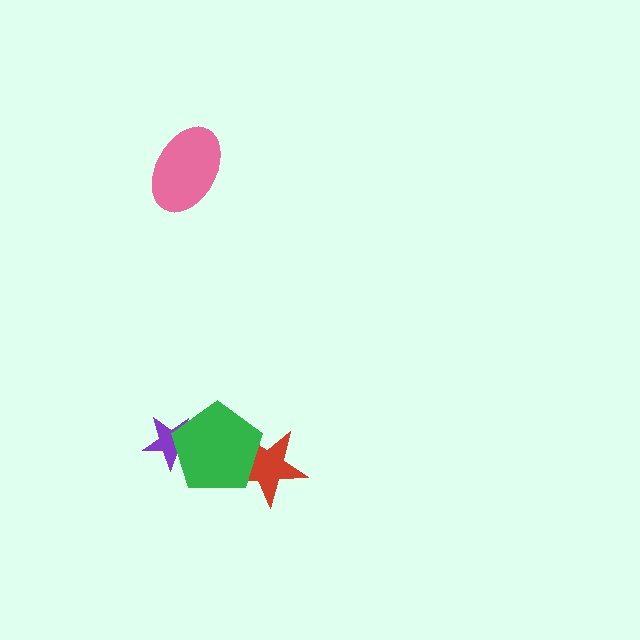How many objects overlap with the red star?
1 object overlaps with the red star.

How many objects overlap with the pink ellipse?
0 objects overlap with the pink ellipse.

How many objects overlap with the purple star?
1 object overlaps with the purple star.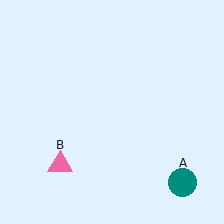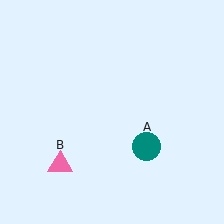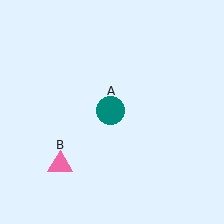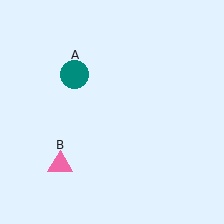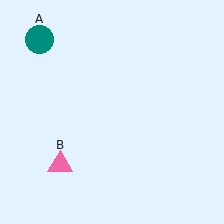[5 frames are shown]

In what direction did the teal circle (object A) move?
The teal circle (object A) moved up and to the left.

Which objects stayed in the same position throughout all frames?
Pink triangle (object B) remained stationary.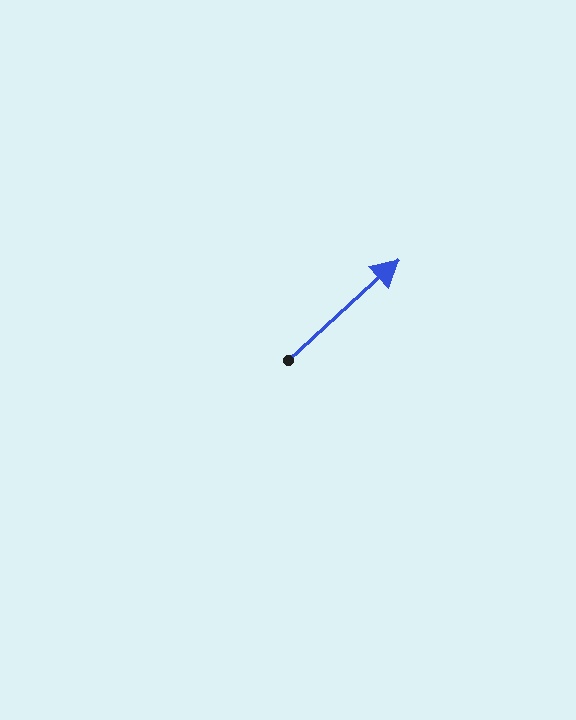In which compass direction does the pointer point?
Northeast.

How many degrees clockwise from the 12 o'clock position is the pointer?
Approximately 48 degrees.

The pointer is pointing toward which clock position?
Roughly 2 o'clock.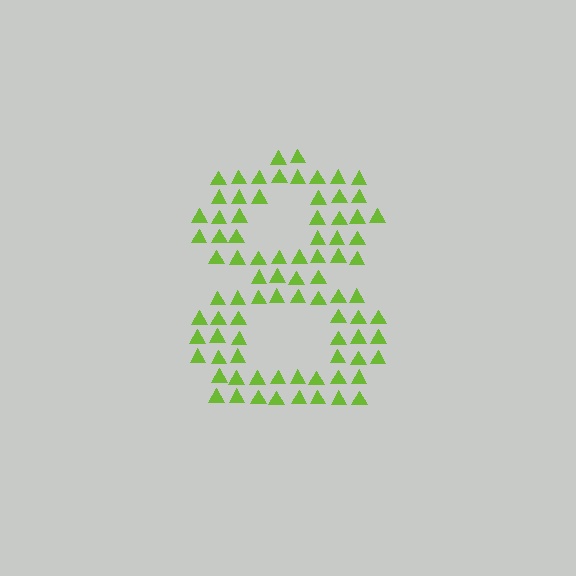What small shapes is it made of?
It is made of small triangles.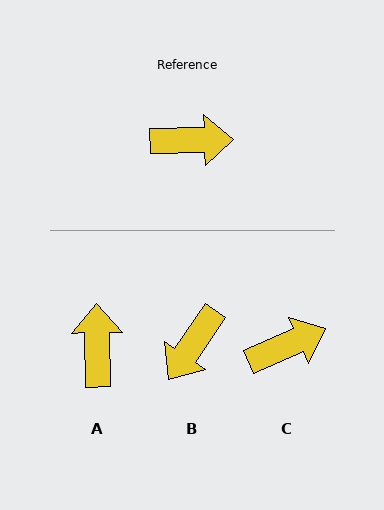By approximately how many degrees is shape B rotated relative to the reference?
Approximately 126 degrees clockwise.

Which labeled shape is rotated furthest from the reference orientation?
B, about 126 degrees away.